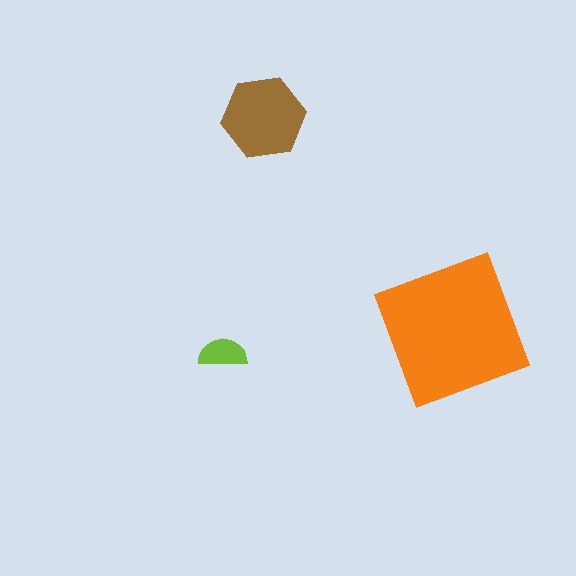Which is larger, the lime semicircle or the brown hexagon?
The brown hexagon.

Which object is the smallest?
The lime semicircle.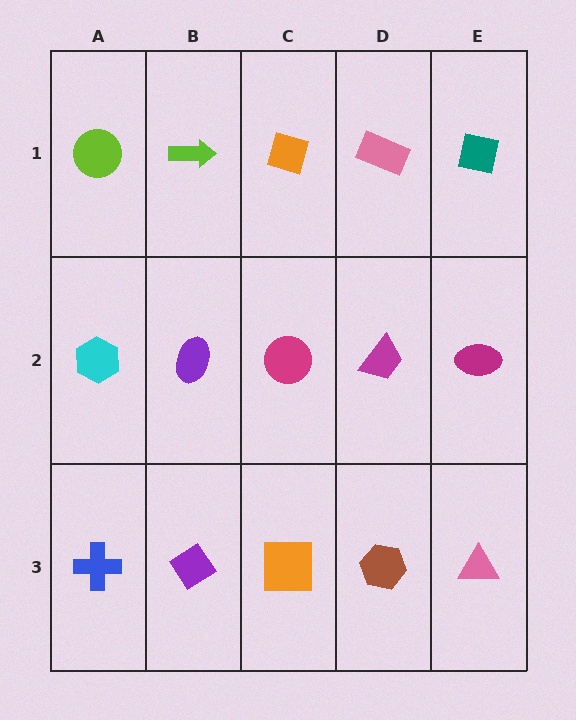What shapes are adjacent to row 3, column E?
A magenta ellipse (row 2, column E), a brown hexagon (row 3, column D).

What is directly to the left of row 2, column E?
A magenta trapezoid.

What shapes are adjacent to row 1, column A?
A cyan hexagon (row 2, column A), a lime arrow (row 1, column B).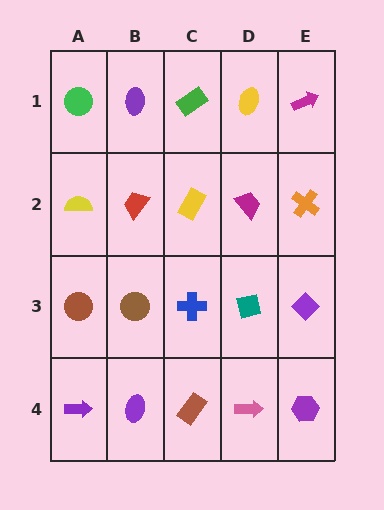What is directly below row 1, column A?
A yellow semicircle.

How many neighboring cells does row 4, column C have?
3.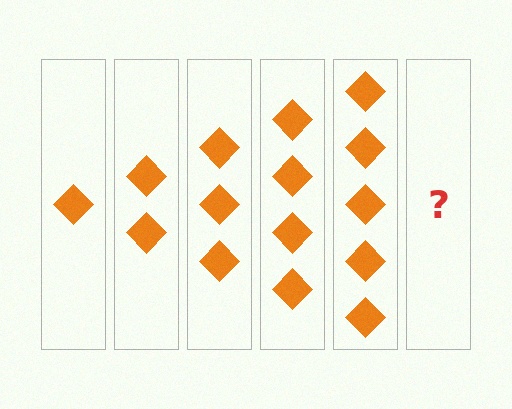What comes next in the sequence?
The next element should be 6 diamonds.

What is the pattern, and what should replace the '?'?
The pattern is that each step adds one more diamond. The '?' should be 6 diamonds.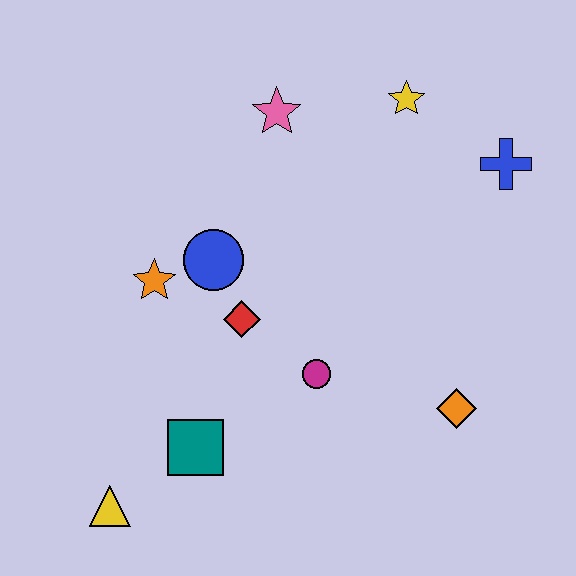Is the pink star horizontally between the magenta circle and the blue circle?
Yes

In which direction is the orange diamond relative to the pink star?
The orange diamond is below the pink star.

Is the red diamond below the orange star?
Yes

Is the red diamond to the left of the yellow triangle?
No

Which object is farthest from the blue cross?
The yellow triangle is farthest from the blue cross.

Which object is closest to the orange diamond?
The magenta circle is closest to the orange diamond.